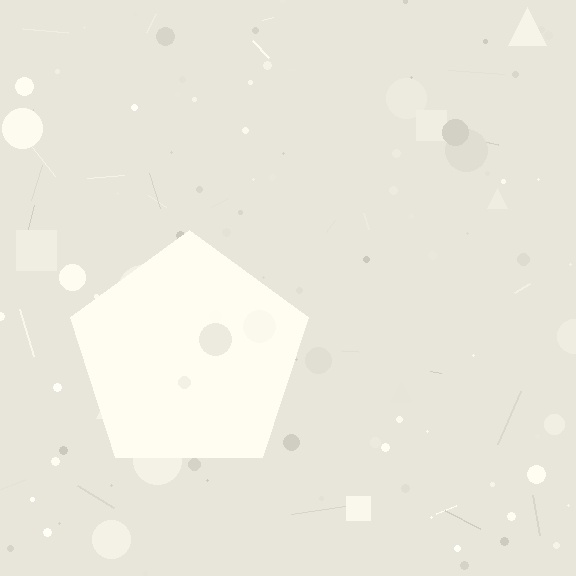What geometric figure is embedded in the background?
A pentagon is embedded in the background.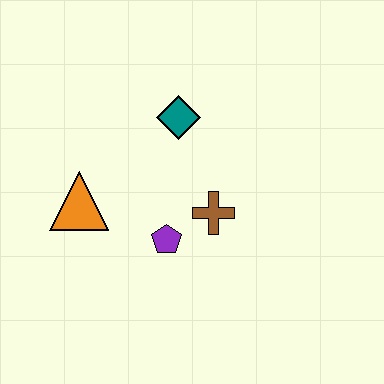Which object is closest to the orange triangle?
The purple pentagon is closest to the orange triangle.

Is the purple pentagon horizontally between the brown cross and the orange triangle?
Yes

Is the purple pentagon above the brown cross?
No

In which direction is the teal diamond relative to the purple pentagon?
The teal diamond is above the purple pentagon.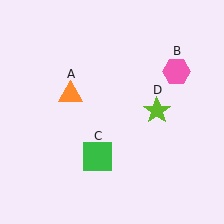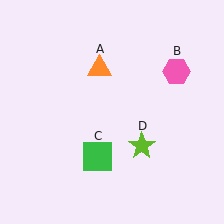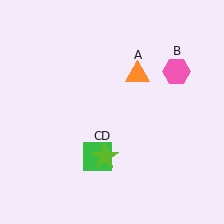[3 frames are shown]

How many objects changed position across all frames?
2 objects changed position: orange triangle (object A), lime star (object D).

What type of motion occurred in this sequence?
The orange triangle (object A), lime star (object D) rotated clockwise around the center of the scene.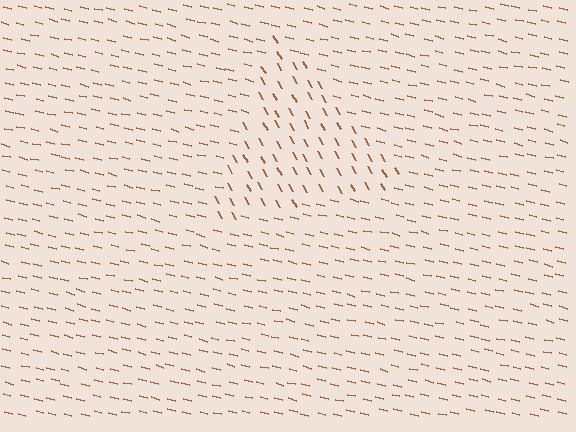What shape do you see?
I see a triangle.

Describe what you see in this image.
The image is filled with small brown line segments. A triangle region in the image has lines oriented differently from the surrounding lines, creating a visible texture boundary.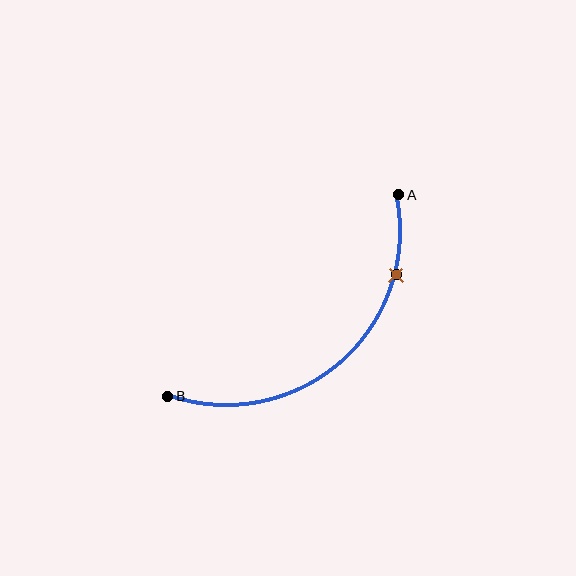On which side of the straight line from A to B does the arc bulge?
The arc bulges below and to the right of the straight line connecting A and B.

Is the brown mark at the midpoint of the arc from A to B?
No. The brown mark lies on the arc but is closer to endpoint A. The arc midpoint would be at the point on the curve equidistant along the arc from both A and B.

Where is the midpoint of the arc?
The arc midpoint is the point on the curve farthest from the straight line joining A and B. It sits below and to the right of that line.